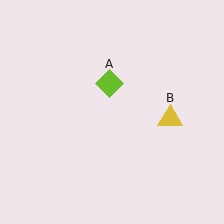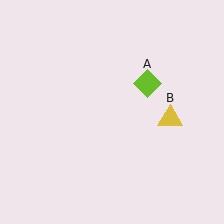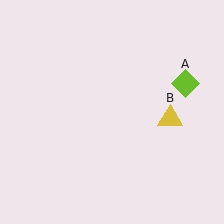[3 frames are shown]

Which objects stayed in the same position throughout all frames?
Yellow triangle (object B) remained stationary.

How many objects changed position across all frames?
1 object changed position: lime diamond (object A).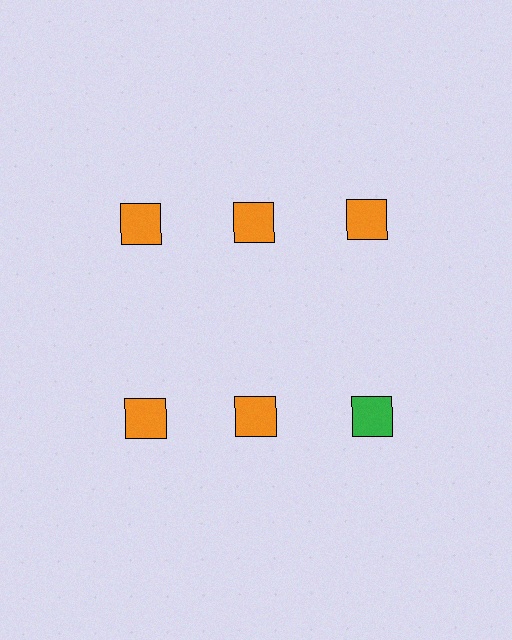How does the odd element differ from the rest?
It has a different color: green instead of orange.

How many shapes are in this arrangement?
There are 6 shapes arranged in a grid pattern.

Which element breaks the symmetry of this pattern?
The green square in the second row, center column breaks the symmetry. All other shapes are orange squares.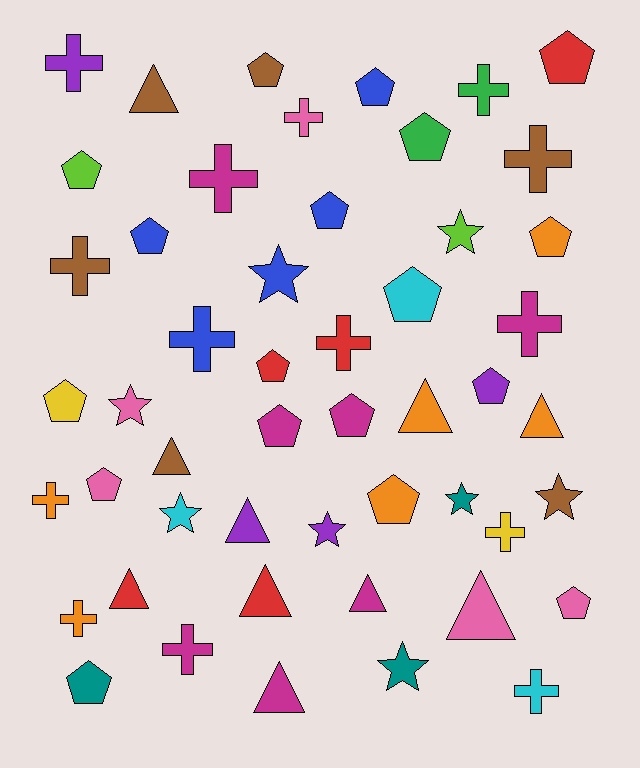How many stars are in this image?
There are 8 stars.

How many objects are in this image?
There are 50 objects.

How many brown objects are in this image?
There are 6 brown objects.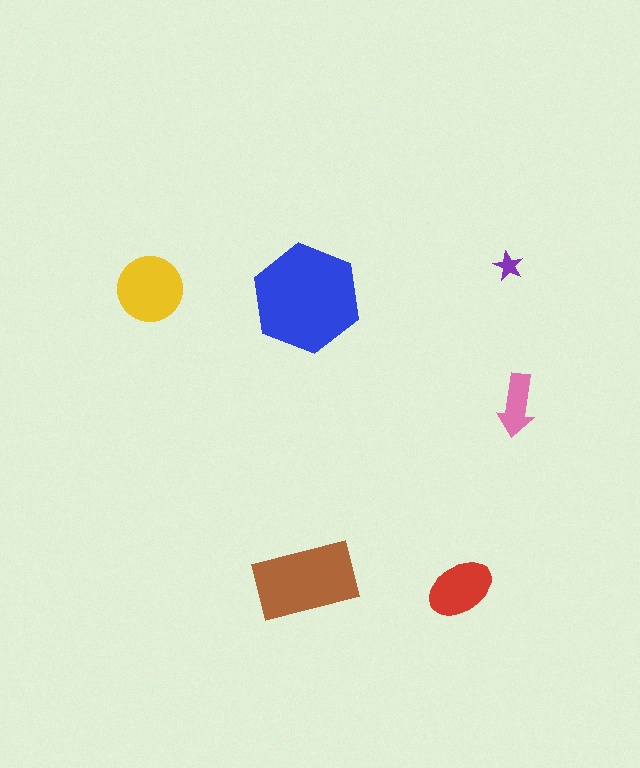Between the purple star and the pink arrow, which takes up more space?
The pink arrow.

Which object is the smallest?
The purple star.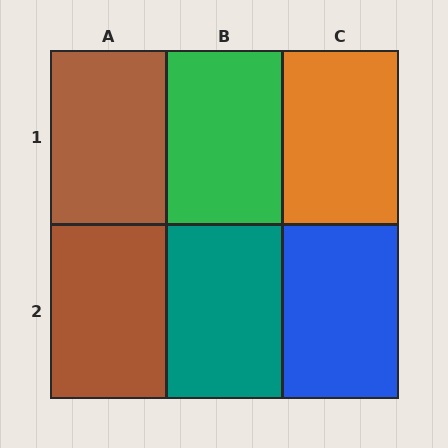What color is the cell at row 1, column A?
Brown.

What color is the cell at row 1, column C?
Orange.